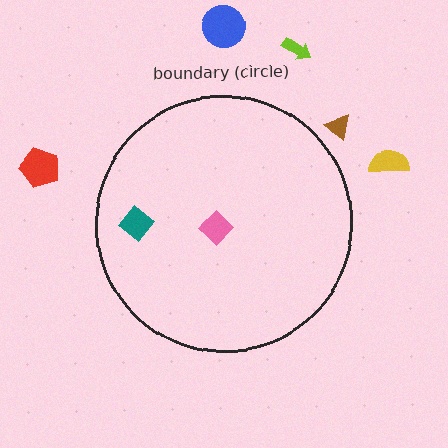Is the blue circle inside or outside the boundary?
Outside.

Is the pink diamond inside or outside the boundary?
Inside.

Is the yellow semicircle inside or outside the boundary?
Outside.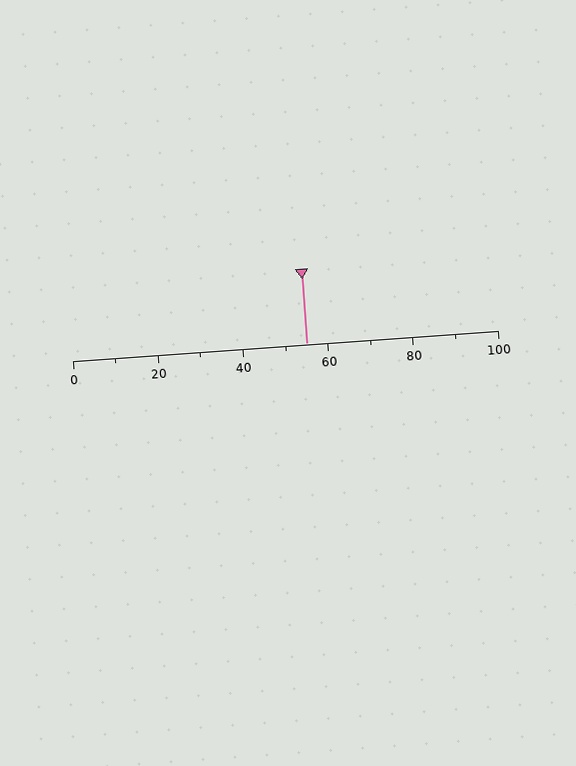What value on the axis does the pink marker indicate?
The marker indicates approximately 55.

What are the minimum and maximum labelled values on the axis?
The axis runs from 0 to 100.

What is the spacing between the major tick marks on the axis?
The major ticks are spaced 20 apart.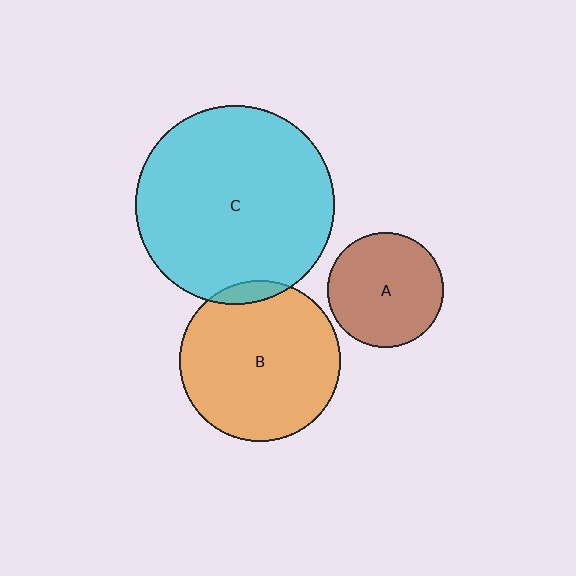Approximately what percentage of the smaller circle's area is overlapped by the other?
Approximately 5%.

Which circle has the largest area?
Circle C (cyan).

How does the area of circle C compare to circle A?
Approximately 2.9 times.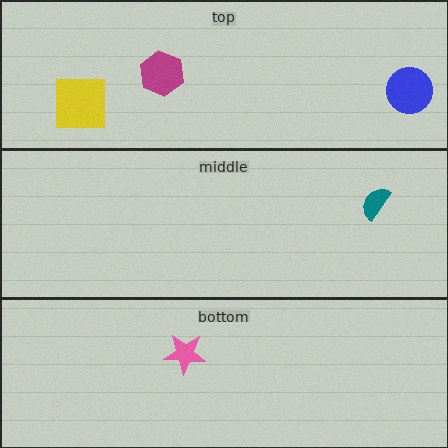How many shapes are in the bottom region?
1.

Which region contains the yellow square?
The top region.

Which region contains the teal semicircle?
The middle region.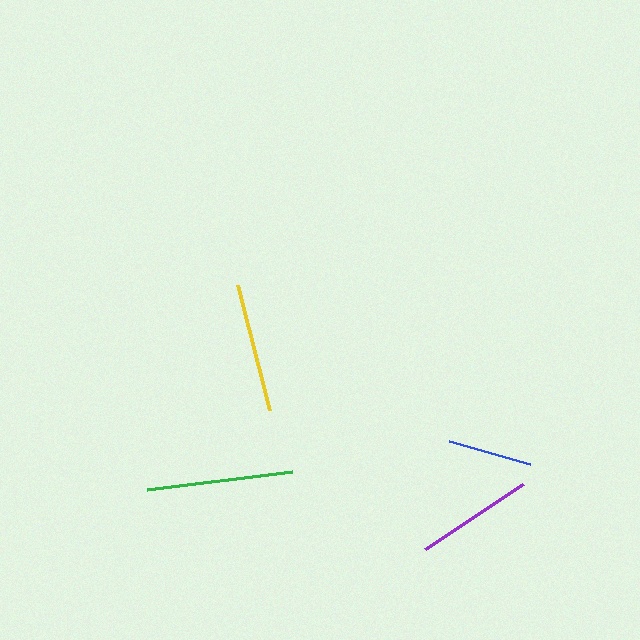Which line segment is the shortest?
The blue line is the shortest at approximately 85 pixels.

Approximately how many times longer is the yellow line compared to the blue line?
The yellow line is approximately 1.5 times the length of the blue line.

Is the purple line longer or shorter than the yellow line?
The yellow line is longer than the purple line.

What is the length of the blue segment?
The blue segment is approximately 85 pixels long.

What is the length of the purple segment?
The purple segment is approximately 118 pixels long.